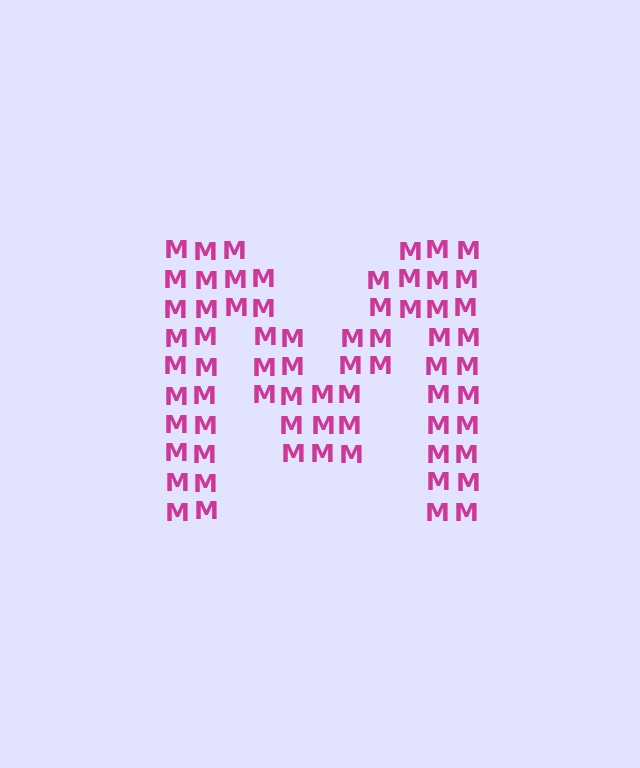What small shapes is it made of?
It is made of small letter M's.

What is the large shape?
The large shape is the letter M.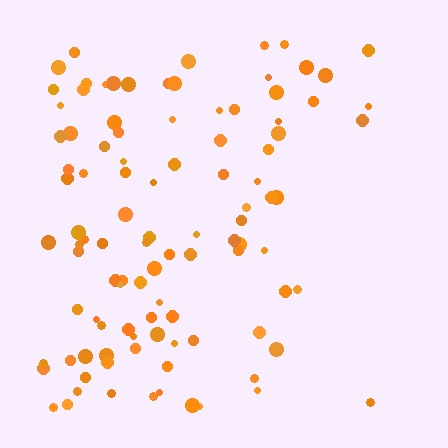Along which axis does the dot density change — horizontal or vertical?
Horizontal.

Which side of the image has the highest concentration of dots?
The left.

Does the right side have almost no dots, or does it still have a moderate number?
Still a moderate number, just noticeably fewer than the left.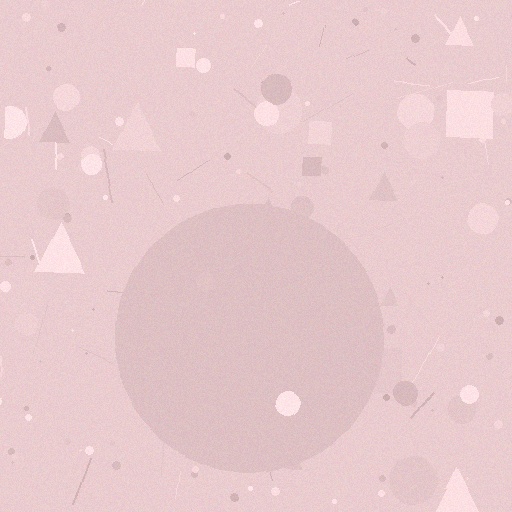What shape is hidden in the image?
A circle is hidden in the image.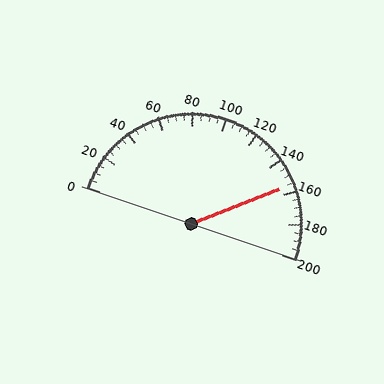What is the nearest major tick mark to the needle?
The nearest major tick mark is 160.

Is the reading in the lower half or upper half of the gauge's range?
The reading is in the upper half of the range (0 to 200).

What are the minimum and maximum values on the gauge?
The gauge ranges from 0 to 200.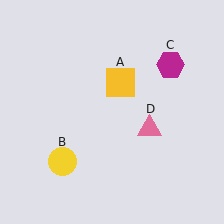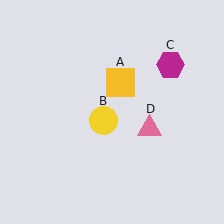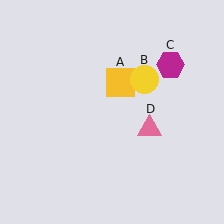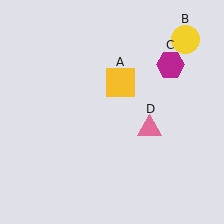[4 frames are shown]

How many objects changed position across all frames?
1 object changed position: yellow circle (object B).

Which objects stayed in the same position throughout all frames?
Yellow square (object A) and magenta hexagon (object C) and pink triangle (object D) remained stationary.